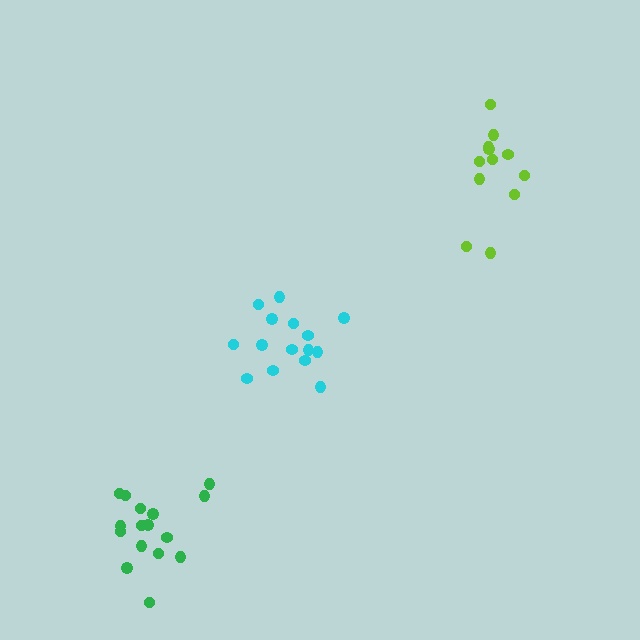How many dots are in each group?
Group 1: 16 dots, Group 2: 15 dots, Group 3: 12 dots (43 total).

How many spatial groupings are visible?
There are 3 spatial groupings.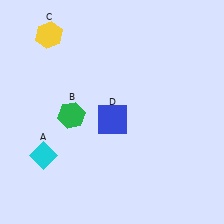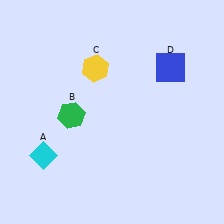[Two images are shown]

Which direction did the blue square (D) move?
The blue square (D) moved right.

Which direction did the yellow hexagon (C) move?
The yellow hexagon (C) moved right.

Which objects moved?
The objects that moved are: the yellow hexagon (C), the blue square (D).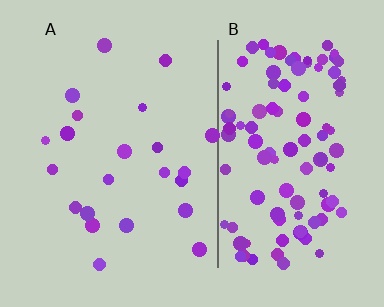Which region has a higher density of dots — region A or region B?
B (the right).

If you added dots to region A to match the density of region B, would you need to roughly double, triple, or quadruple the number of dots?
Approximately quadruple.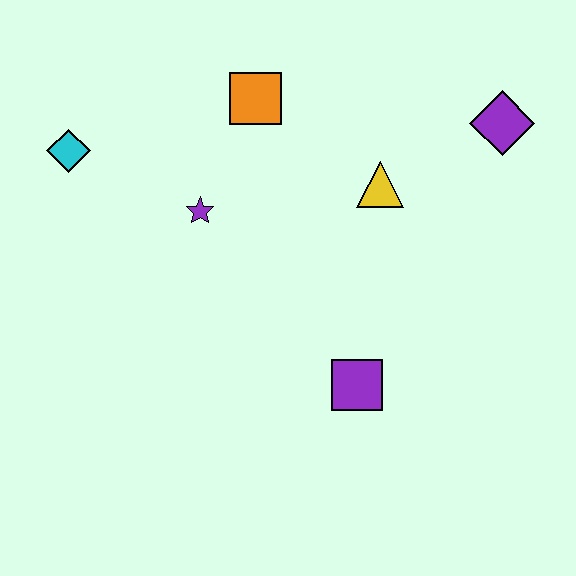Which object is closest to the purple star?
The orange square is closest to the purple star.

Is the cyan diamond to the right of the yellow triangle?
No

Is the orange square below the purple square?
No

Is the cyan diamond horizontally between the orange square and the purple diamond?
No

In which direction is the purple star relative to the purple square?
The purple star is above the purple square.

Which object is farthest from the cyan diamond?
The purple diamond is farthest from the cyan diamond.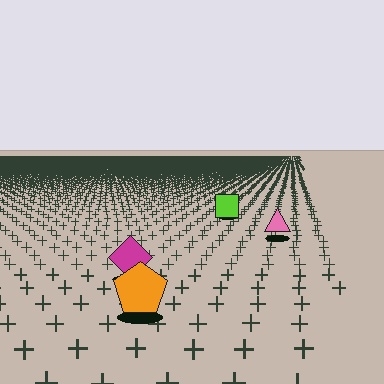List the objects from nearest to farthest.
From nearest to farthest: the orange pentagon, the magenta diamond, the pink triangle, the lime square.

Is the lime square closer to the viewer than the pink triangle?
No. The pink triangle is closer — you can tell from the texture gradient: the ground texture is coarser near it.